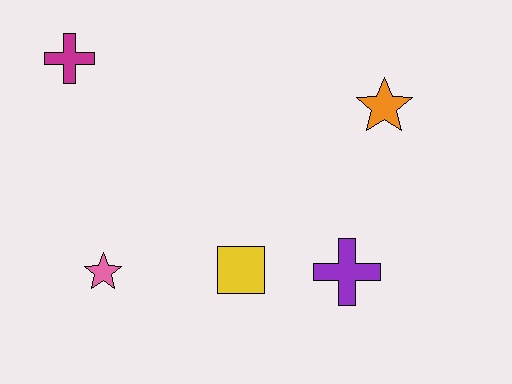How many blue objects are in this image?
There are no blue objects.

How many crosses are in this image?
There are 2 crosses.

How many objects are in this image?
There are 5 objects.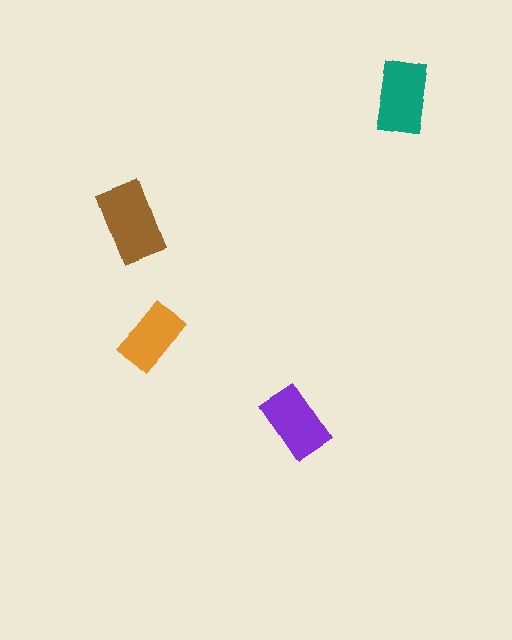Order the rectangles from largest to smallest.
the brown one, the teal one, the purple one, the orange one.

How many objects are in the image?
There are 4 objects in the image.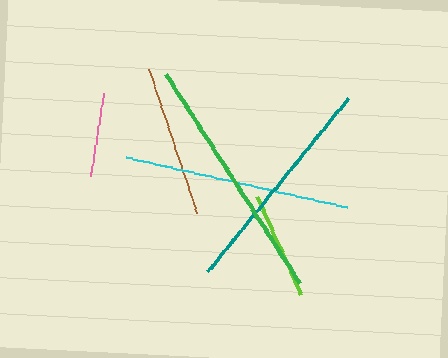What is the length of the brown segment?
The brown segment is approximately 152 pixels long.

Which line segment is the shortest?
The pink line is the shortest at approximately 85 pixels.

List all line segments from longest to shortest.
From longest to shortest: green, cyan, teal, brown, lime, pink.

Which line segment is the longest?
The green line is the longest at approximately 248 pixels.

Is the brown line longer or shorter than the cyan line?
The cyan line is longer than the brown line.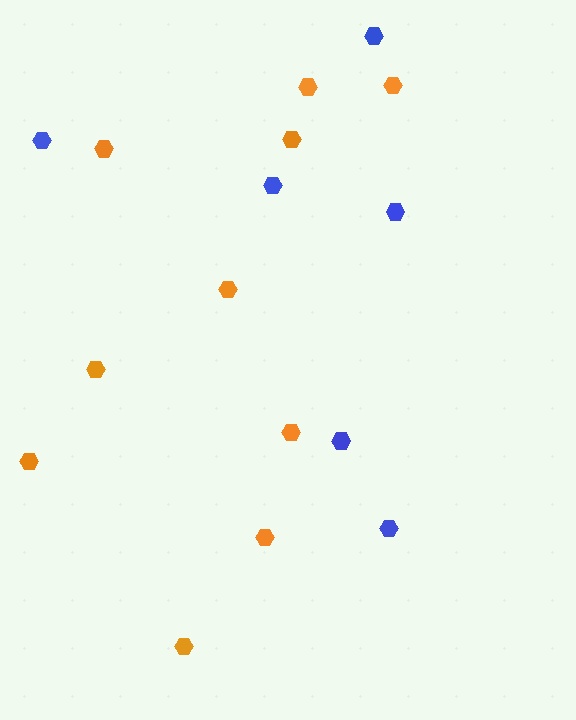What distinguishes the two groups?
There are 2 groups: one group of orange hexagons (10) and one group of blue hexagons (6).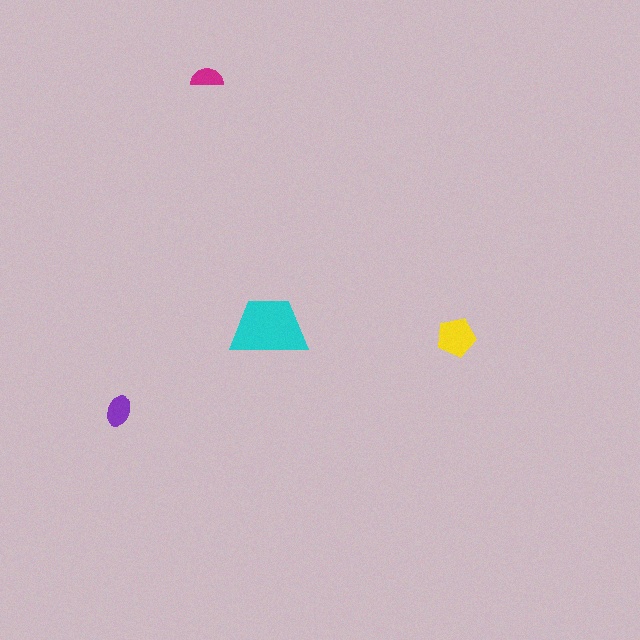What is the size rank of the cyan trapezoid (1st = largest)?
1st.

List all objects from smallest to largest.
The magenta semicircle, the purple ellipse, the yellow pentagon, the cyan trapezoid.